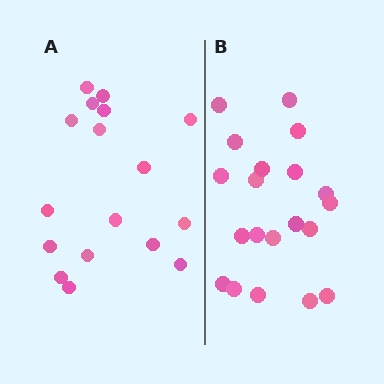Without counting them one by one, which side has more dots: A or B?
Region B (the right region) has more dots.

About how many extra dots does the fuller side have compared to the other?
Region B has just a few more — roughly 2 or 3 more dots than region A.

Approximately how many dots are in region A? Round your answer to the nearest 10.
About 20 dots. (The exact count is 17, which rounds to 20.)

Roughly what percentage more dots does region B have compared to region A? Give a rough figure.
About 20% more.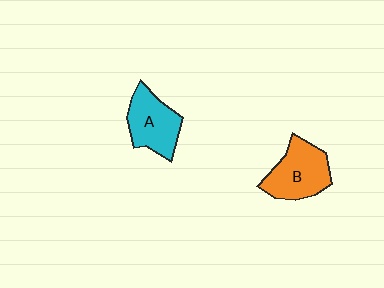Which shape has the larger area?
Shape B (orange).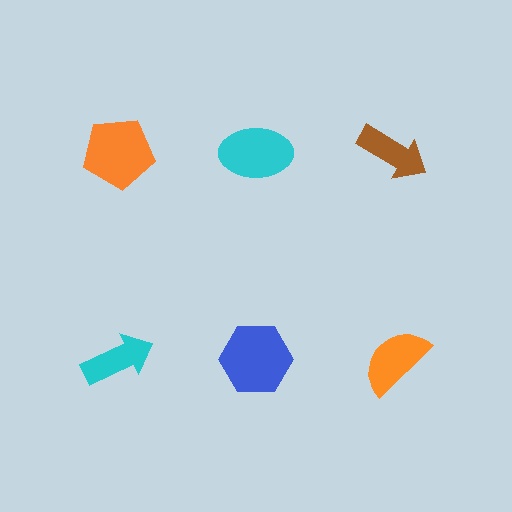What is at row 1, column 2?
A cyan ellipse.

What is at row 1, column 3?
A brown arrow.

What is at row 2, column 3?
An orange semicircle.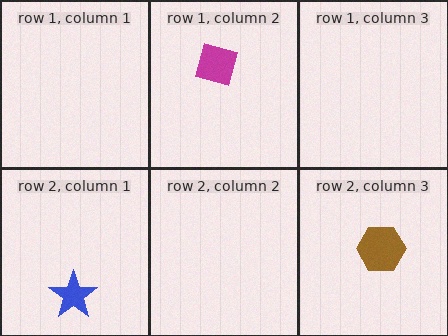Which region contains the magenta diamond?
The row 1, column 2 region.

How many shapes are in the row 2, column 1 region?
1.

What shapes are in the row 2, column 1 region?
The blue star.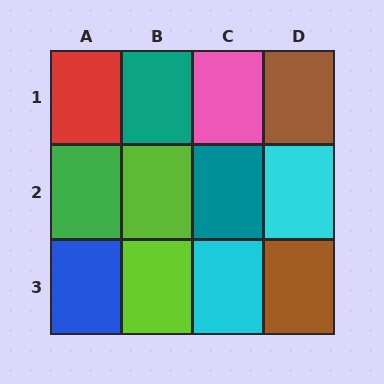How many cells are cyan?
2 cells are cyan.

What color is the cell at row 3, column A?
Blue.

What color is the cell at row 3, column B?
Lime.